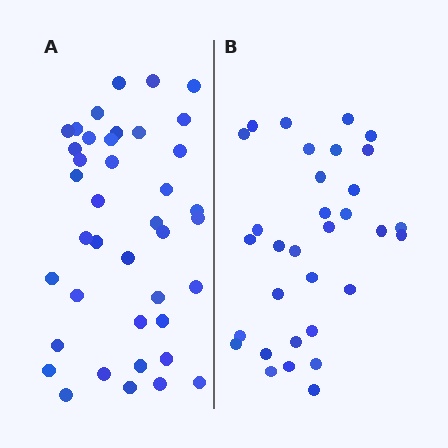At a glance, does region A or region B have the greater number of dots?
Region A (the left region) has more dots.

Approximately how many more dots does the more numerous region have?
Region A has roughly 8 or so more dots than region B.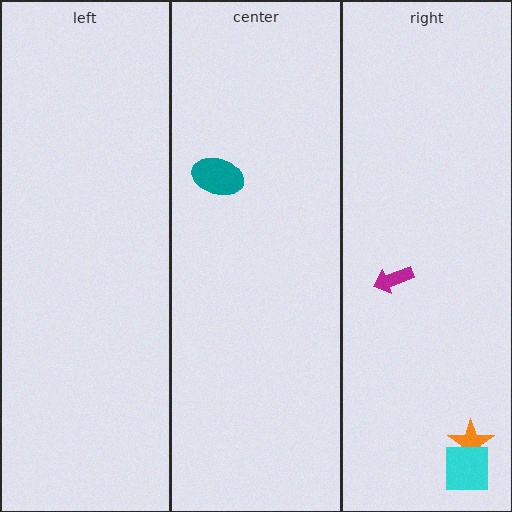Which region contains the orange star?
The right region.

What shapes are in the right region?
The orange star, the magenta arrow, the cyan square.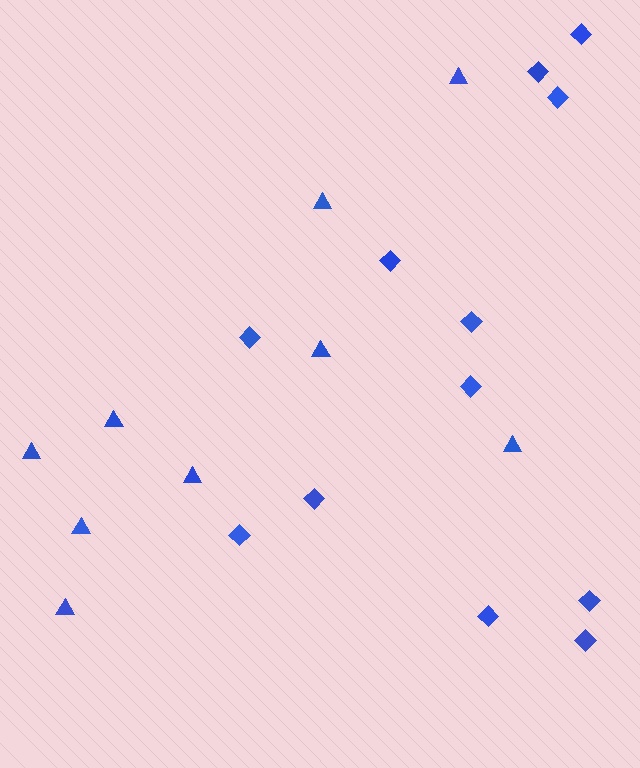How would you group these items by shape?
There are 2 groups: one group of triangles (9) and one group of diamonds (12).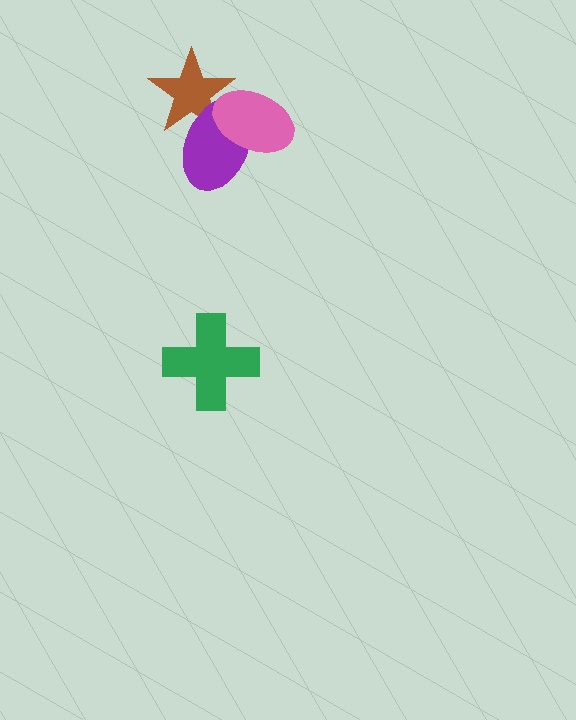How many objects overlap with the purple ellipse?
2 objects overlap with the purple ellipse.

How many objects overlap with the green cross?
0 objects overlap with the green cross.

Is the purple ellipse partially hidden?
Yes, it is partially covered by another shape.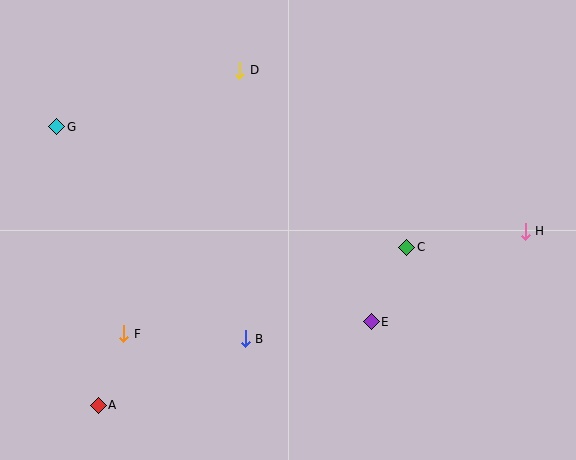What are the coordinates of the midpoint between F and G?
The midpoint between F and G is at (90, 230).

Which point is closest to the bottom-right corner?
Point H is closest to the bottom-right corner.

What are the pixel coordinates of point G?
Point G is at (57, 127).